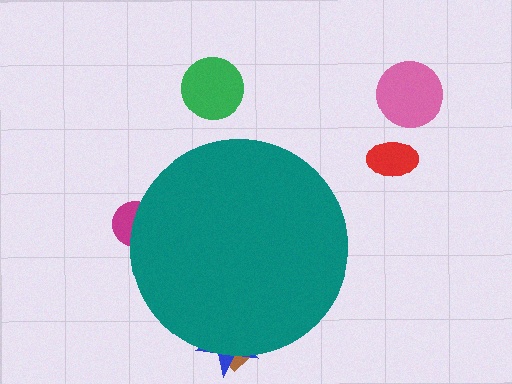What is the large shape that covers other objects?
A teal circle.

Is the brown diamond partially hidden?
Yes, the brown diamond is partially hidden behind the teal circle.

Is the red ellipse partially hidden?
No, the red ellipse is fully visible.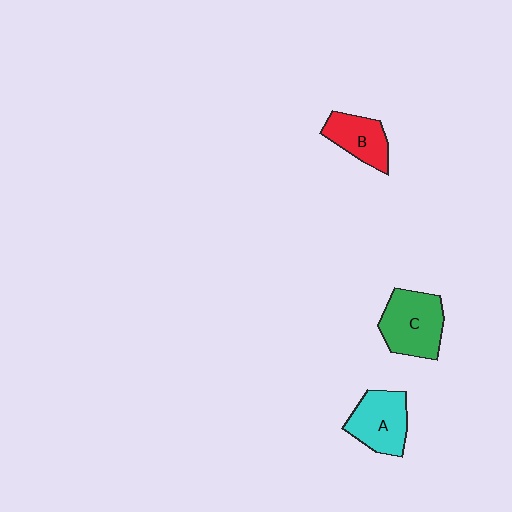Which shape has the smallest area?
Shape B (red).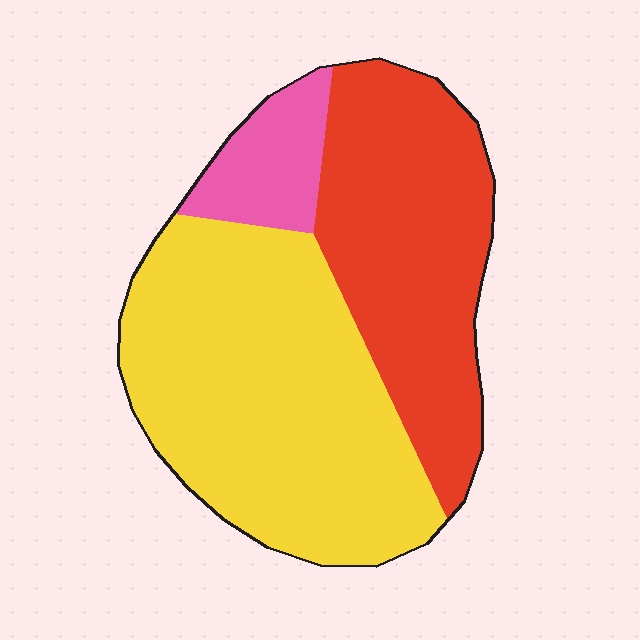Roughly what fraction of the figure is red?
Red covers 37% of the figure.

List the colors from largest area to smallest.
From largest to smallest: yellow, red, pink.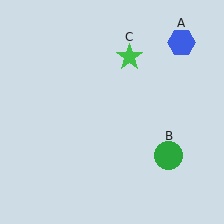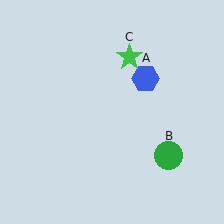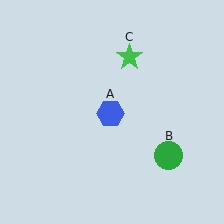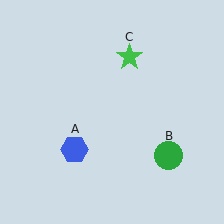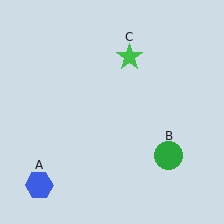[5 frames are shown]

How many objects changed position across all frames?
1 object changed position: blue hexagon (object A).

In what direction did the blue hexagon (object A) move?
The blue hexagon (object A) moved down and to the left.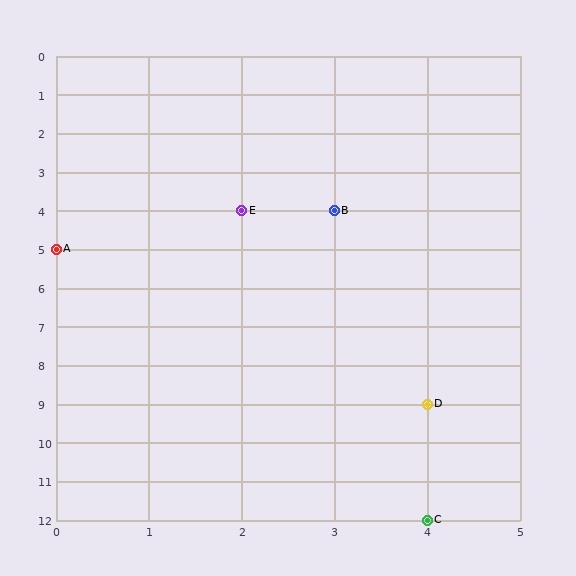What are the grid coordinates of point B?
Point B is at grid coordinates (3, 4).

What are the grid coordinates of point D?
Point D is at grid coordinates (4, 9).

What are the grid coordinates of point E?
Point E is at grid coordinates (2, 4).